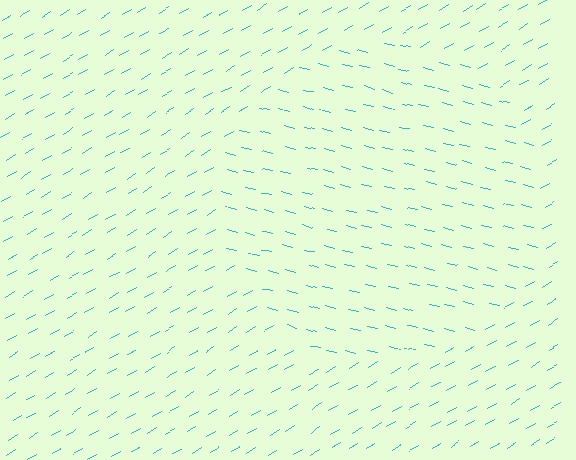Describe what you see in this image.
The image is filled with small cyan line segments. A circle region in the image has lines oriented differently from the surrounding lines, creating a visible texture boundary.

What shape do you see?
I see a circle.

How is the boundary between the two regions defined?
The boundary is defined purely by a change in line orientation (approximately 45 degrees difference). All lines are the same color and thickness.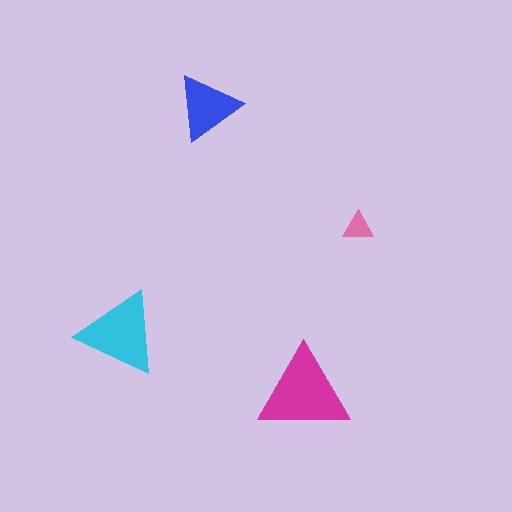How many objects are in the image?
There are 4 objects in the image.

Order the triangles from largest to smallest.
the magenta one, the cyan one, the blue one, the pink one.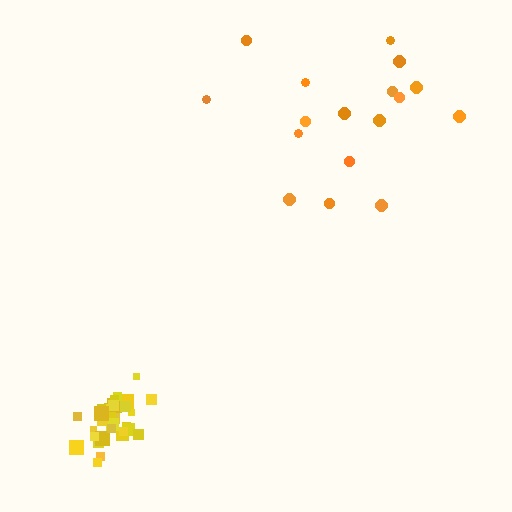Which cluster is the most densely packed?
Yellow.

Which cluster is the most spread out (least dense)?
Orange.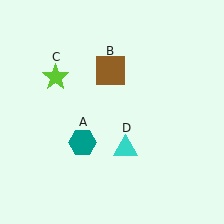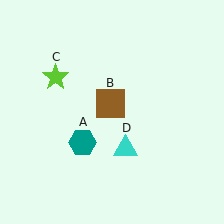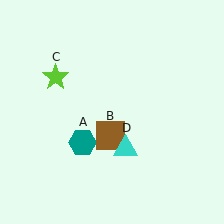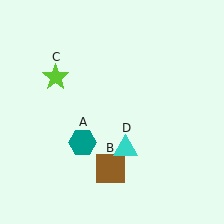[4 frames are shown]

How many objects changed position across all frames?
1 object changed position: brown square (object B).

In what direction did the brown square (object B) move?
The brown square (object B) moved down.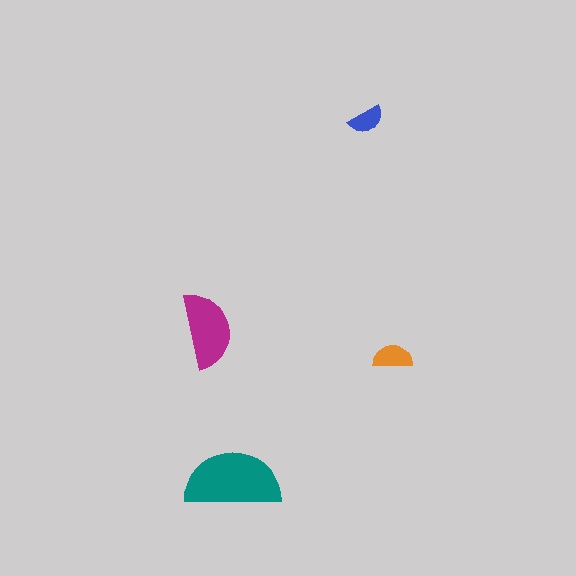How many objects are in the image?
There are 4 objects in the image.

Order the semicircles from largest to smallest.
the teal one, the magenta one, the orange one, the blue one.